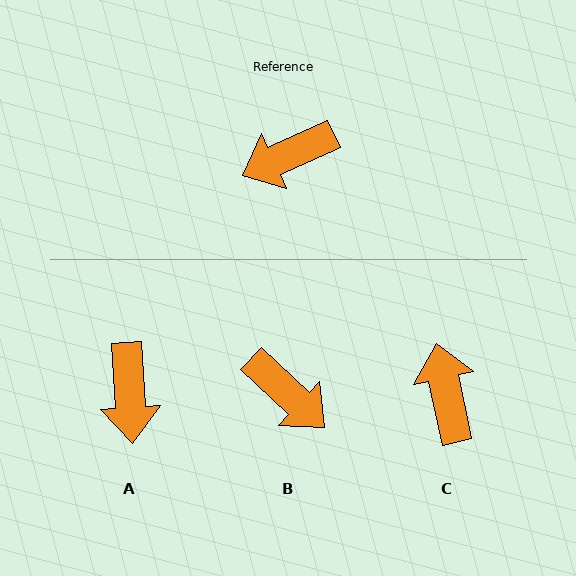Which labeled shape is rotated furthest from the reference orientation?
B, about 112 degrees away.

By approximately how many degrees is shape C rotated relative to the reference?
Approximately 103 degrees clockwise.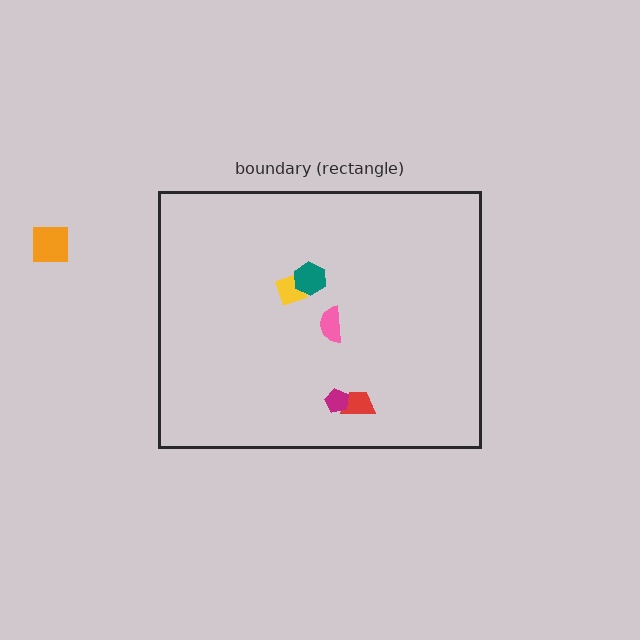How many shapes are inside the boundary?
5 inside, 1 outside.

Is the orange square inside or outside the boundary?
Outside.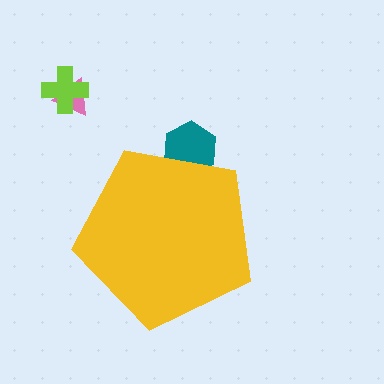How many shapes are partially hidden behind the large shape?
1 shape is partially hidden.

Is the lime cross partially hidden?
No, the lime cross is fully visible.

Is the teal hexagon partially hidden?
Yes, the teal hexagon is partially hidden behind the yellow pentagon.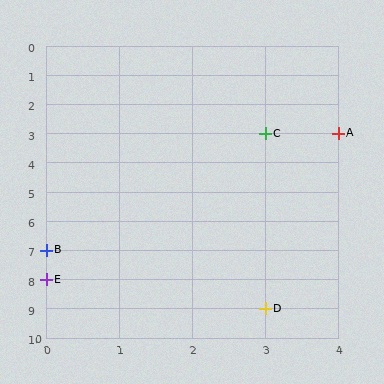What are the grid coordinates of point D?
Point D is at grid coordinates (3, 9).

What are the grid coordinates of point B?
Point B is at grid coordinates (0, 7).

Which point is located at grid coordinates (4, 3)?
Point A is at (4, 3).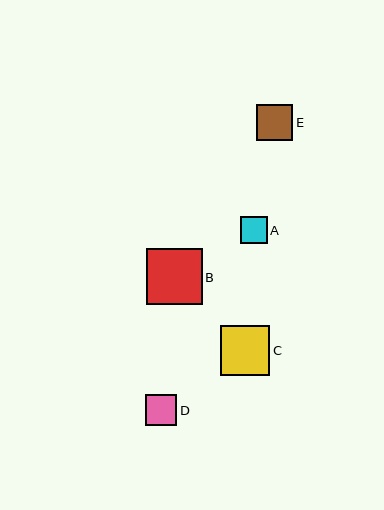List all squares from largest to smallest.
From largest to smallest: B, C, E, D, A.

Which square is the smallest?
Square A is the smallest with a size of approximately 27 pixels.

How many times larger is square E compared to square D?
Square E is approximately 1.2 times the size of square D.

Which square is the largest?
Square B is the largest with a size of approximately 56 pixels.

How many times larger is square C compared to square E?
Square C is approximately 1.4 times the size of square E.